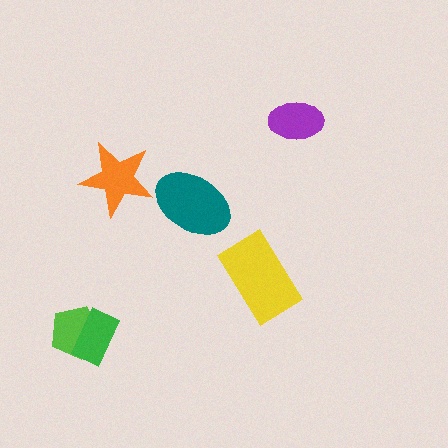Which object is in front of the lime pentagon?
The green rectangle is in front of the lime pentagon.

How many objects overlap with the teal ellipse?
0 objects overlap with the teal ellipse.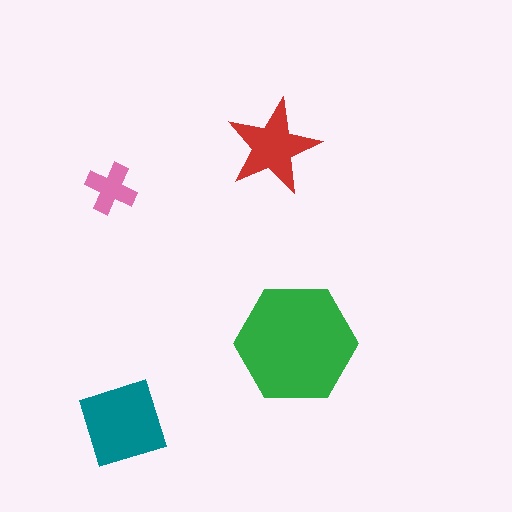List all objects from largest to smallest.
The green hexagon, the teal diamond, the red star, the pink cross.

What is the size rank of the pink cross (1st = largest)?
4th.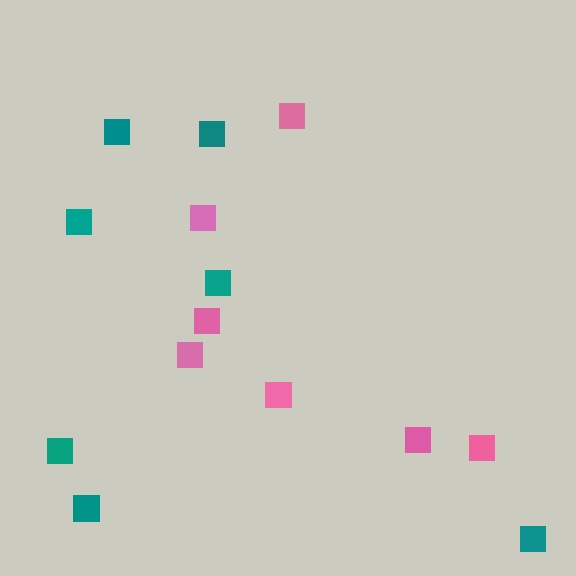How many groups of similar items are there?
There are 2 groups: one group of teal squares (7) and one group of pink squares (7).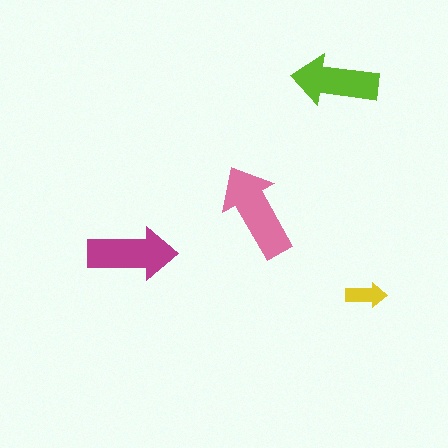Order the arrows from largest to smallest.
the pink one, the magenta one, the lime one, the yellow one.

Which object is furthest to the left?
The magenta arrow is leftmost.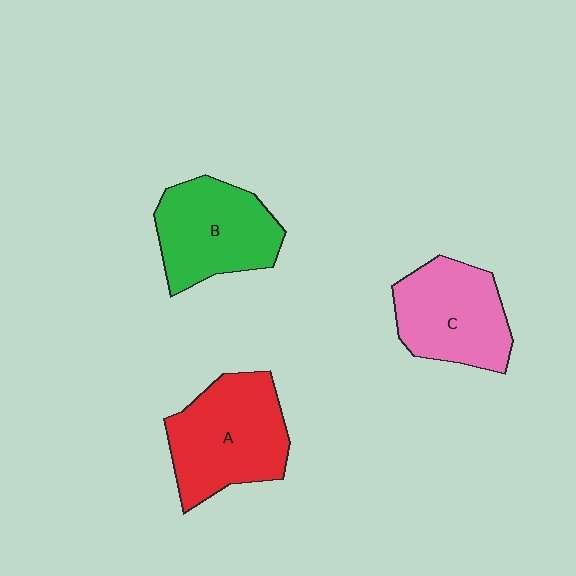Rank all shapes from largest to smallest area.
From largest to smallest: A (red), B (green), C (pink).